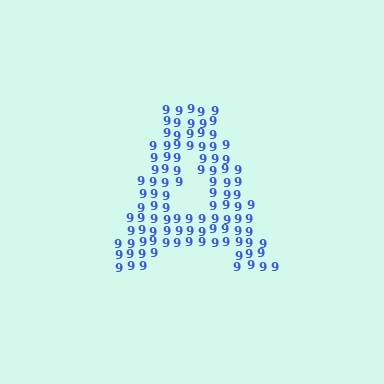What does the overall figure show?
The overall figure shows the letter A.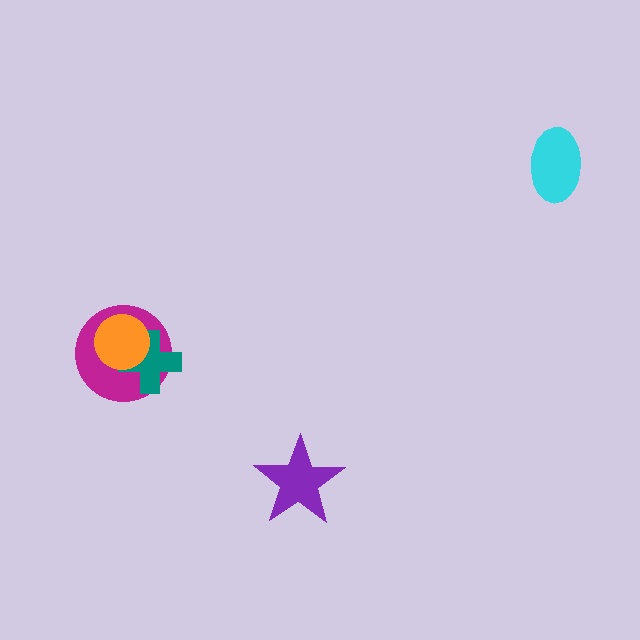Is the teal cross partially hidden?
Yes, it is partially covered by another shape.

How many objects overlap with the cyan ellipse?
0 objects overlap with the cyan ellipse.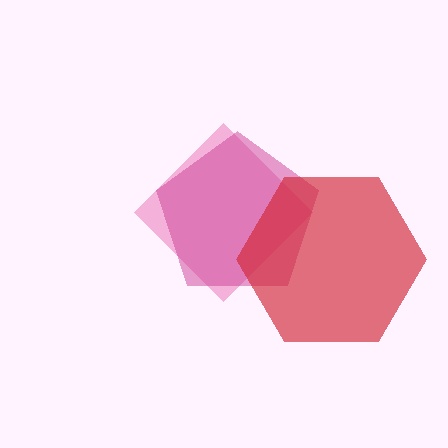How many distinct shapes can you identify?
There are 3 distinct shapes: a pink diamond, a magenta pentagon, a red hexagon.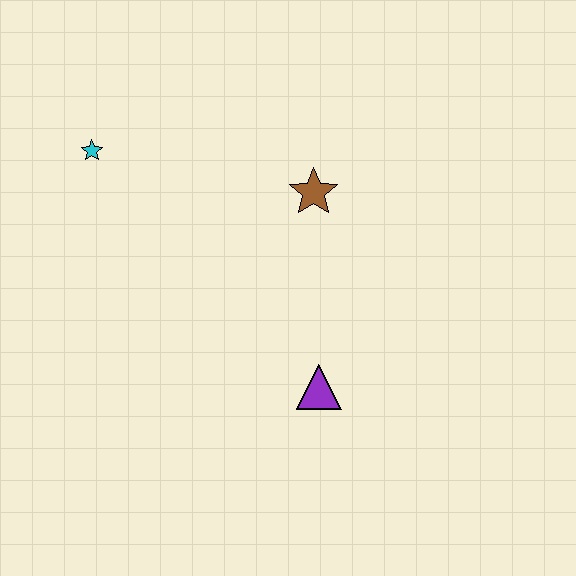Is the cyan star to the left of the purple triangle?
Yes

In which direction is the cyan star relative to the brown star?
The cyan star is to the left of the brown star.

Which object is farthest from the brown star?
The cyan star is farthest from the brown star.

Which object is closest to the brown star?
The purple triangle is closest to the brown star.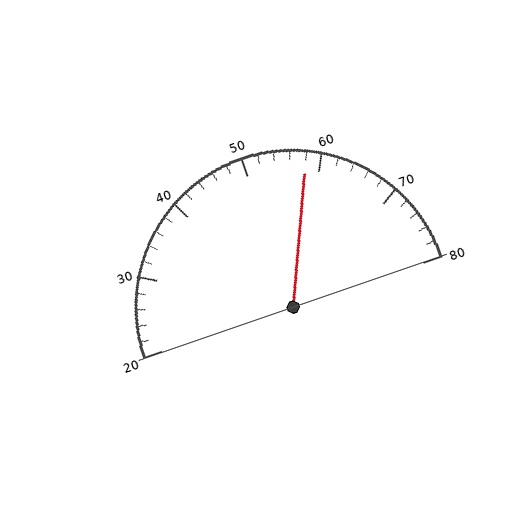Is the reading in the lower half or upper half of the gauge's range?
The reading is in the upper half of the range (20 to 80).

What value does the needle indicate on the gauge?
The needle indicates approximately 58.